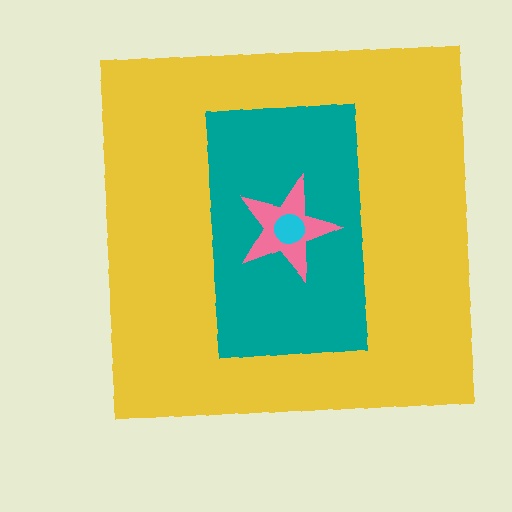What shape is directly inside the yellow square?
The teal rectangle.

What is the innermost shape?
The cyan circle.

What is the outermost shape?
The yellow square.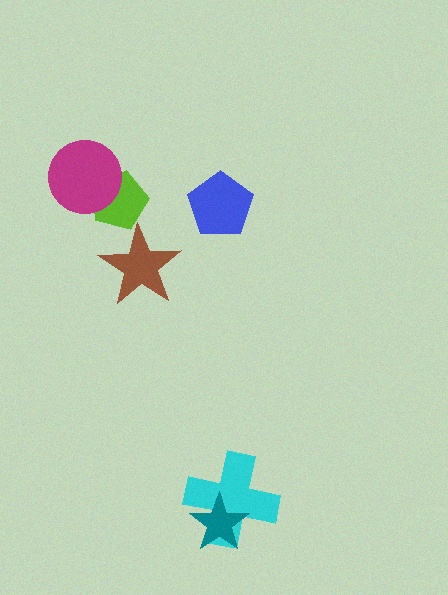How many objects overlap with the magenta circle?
1 object overlaps with the magenta circle.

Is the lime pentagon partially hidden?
Yes, it is partially covered by another shape.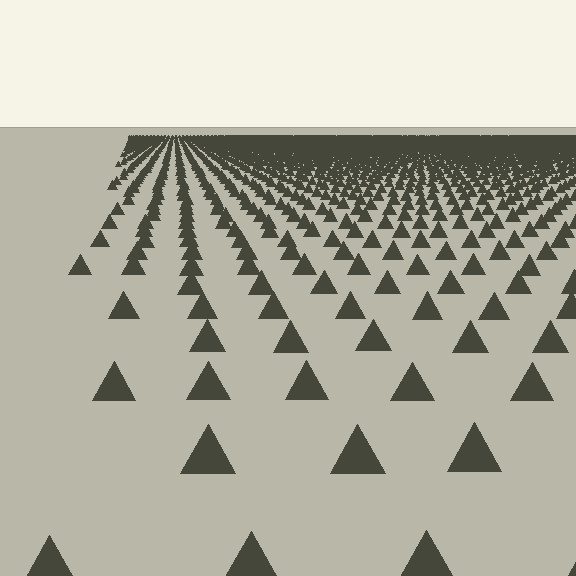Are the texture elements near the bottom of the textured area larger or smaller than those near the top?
Larger. Near the bottom, elements are closer to the viewer and appear at a bigger on-screen size.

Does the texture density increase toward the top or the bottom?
Density increases toward the top.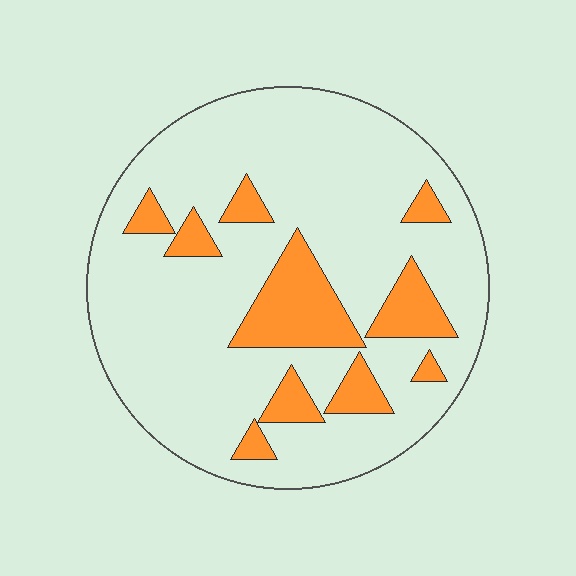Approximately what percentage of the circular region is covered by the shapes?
Approximately 20%.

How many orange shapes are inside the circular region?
10.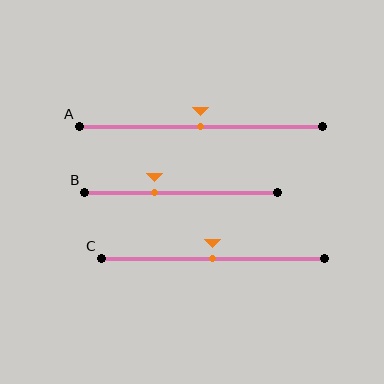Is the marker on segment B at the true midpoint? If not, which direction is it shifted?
No, the marker on segment B is shifted to the left by about 14% of the segment length.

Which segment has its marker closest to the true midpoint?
Segment A has its marker closest to the true midpoint.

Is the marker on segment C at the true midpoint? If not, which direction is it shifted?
Yes, the marker on segment C is at the true midpoint.